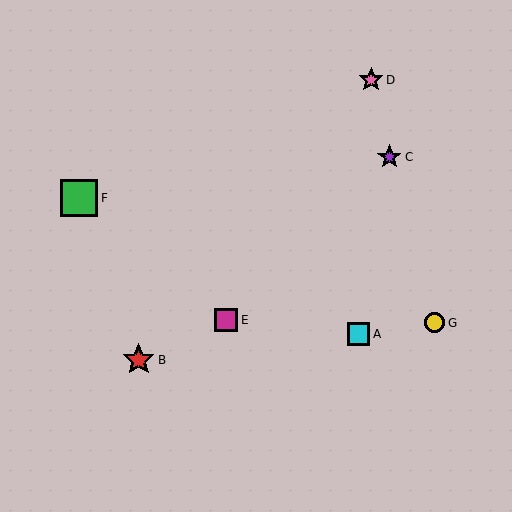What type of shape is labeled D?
Shape D is a pink star.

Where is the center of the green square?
The center of the green square is at (79, 198).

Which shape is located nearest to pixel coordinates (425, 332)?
The yellow circle (labeled G) at (435, 323) is nearest to that location.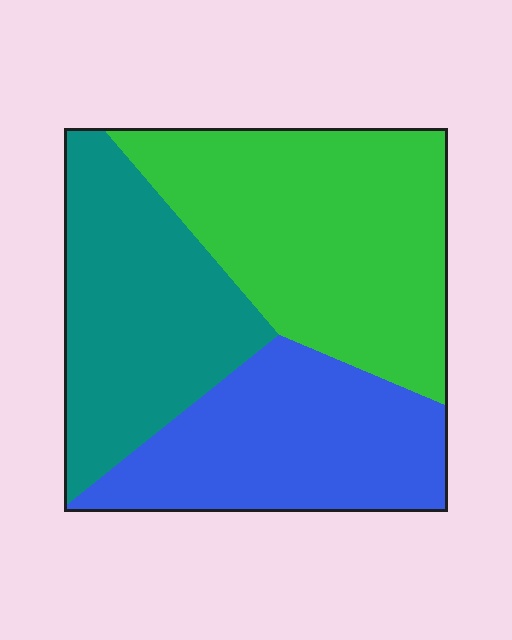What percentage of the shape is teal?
Teal takes up about one third (1/3) of the shape.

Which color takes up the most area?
Green, at roughly 40%.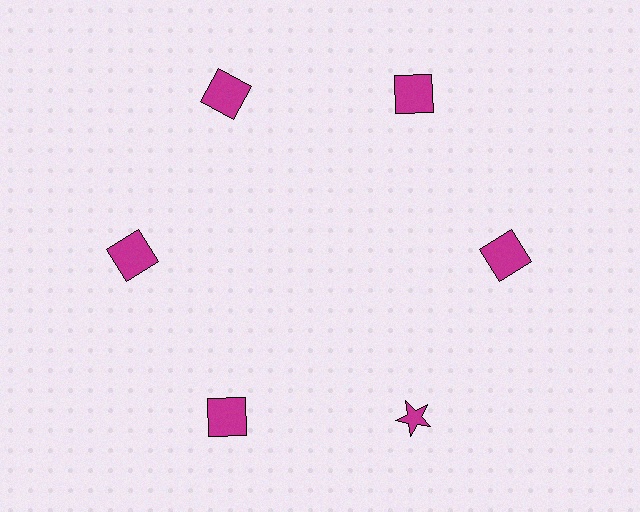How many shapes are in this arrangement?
There are 6 shapes arranged in a ring pattern.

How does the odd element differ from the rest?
It has a different shape: star instead of square.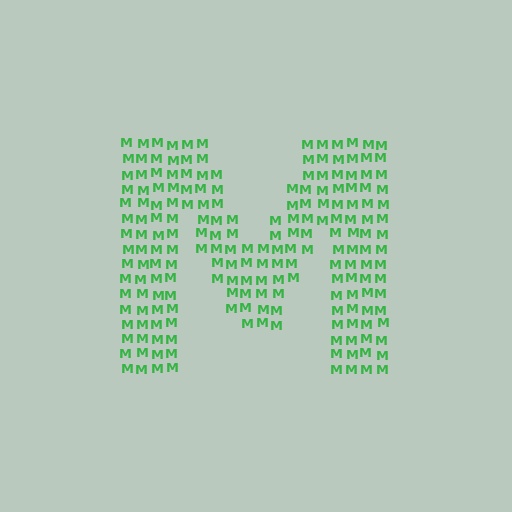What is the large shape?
The large shape is the letter M.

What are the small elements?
The small elements are letter M's.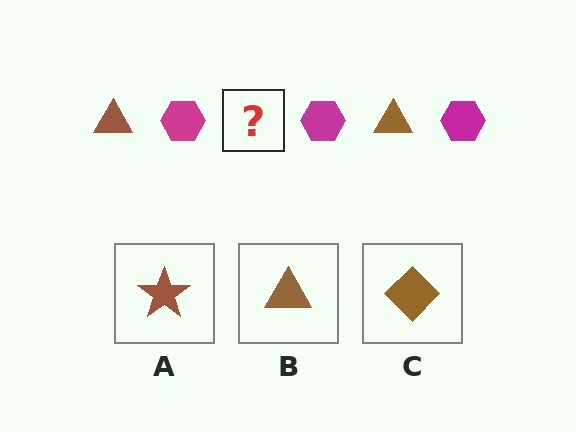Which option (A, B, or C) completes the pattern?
B.